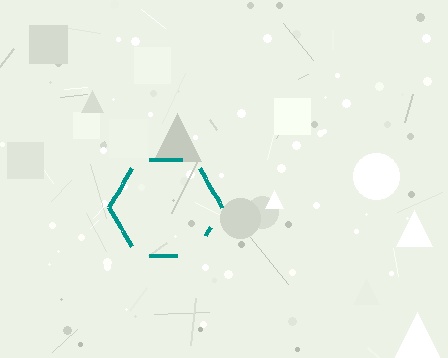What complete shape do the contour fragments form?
The contour fragments form a hexagon.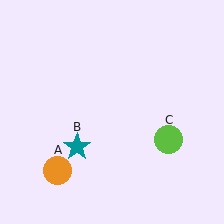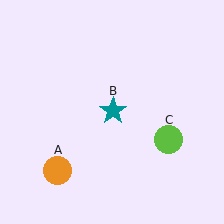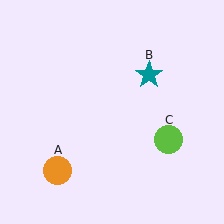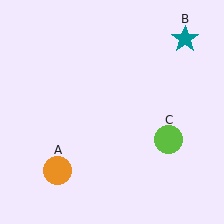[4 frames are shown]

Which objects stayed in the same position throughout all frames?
Orange circle (object A) and lime circle (object C) remained stationary.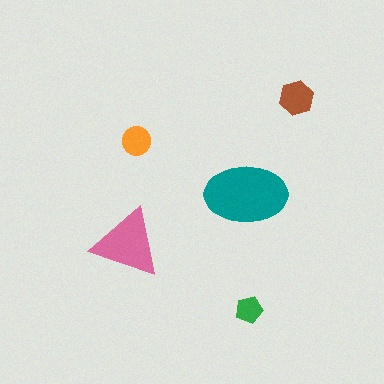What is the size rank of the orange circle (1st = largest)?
4th.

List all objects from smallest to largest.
The green pentagon, the orange circle, the brown hexagon, the pink triangle, the teal ellipse.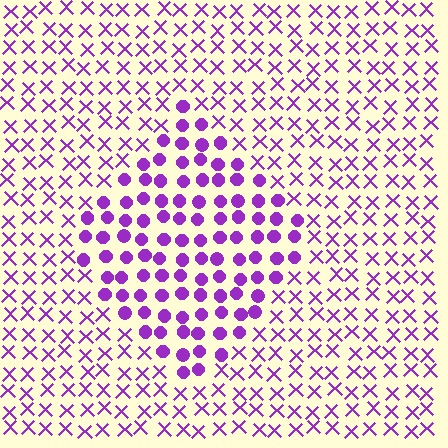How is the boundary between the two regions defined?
The boundary is defined by a change in element shape: circles inside vs. X marks outside. All elements share the same color and spacing.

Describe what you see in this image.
The image is filled with small purple elements arranged in a uniform grid. A diamond-shaped region contains circles, while the surrounding area contains X marks. The boundary is defined purely by the change in element shape.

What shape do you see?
I see a diamond.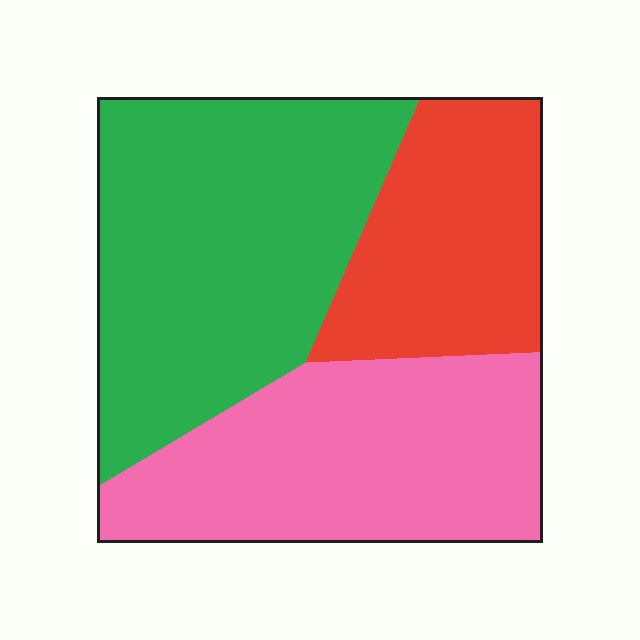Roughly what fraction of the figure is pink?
Pink covers 35% of the figure.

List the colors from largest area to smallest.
From largest to smallest: green, pink, red.